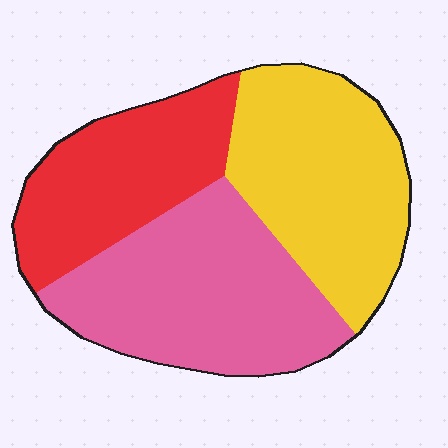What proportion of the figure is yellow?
Yellow covers about 35% of the figure.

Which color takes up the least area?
Red, at roughly 25%.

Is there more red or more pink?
Pink.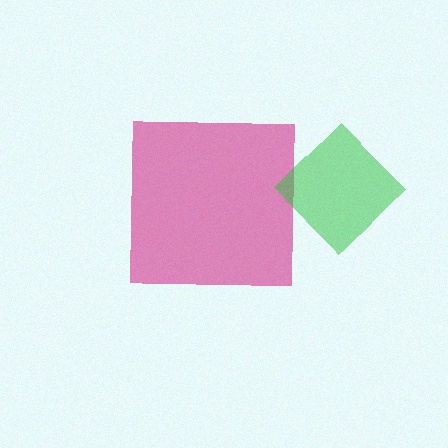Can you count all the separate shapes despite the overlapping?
Yes, there are 2 separate shapes.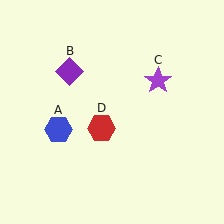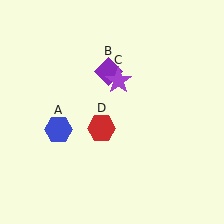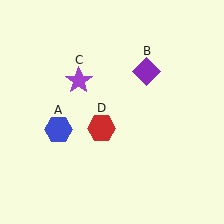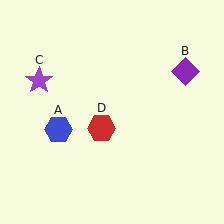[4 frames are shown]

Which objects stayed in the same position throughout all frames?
Blue hexagon (object A) and red hexagon (object D) remained stationary.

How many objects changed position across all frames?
2 objects changed position: purple diamond (object B), purple star (object C).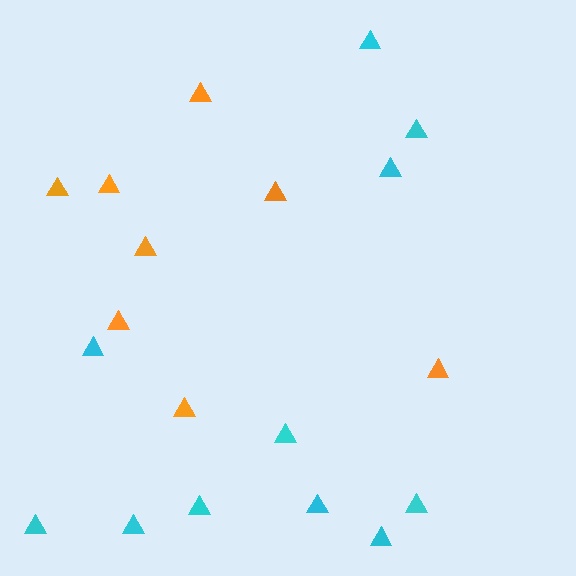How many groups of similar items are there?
There are 2 groups: one group of cyan triangles (11) and one group of orange triangles (8).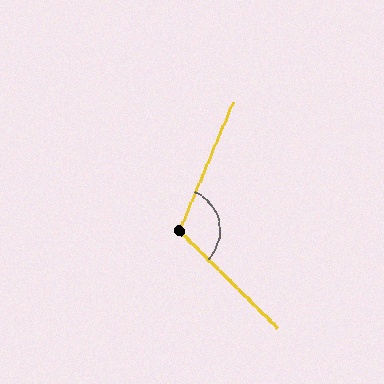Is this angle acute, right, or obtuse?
It is obtuse.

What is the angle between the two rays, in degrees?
Approximately 112 degrees.